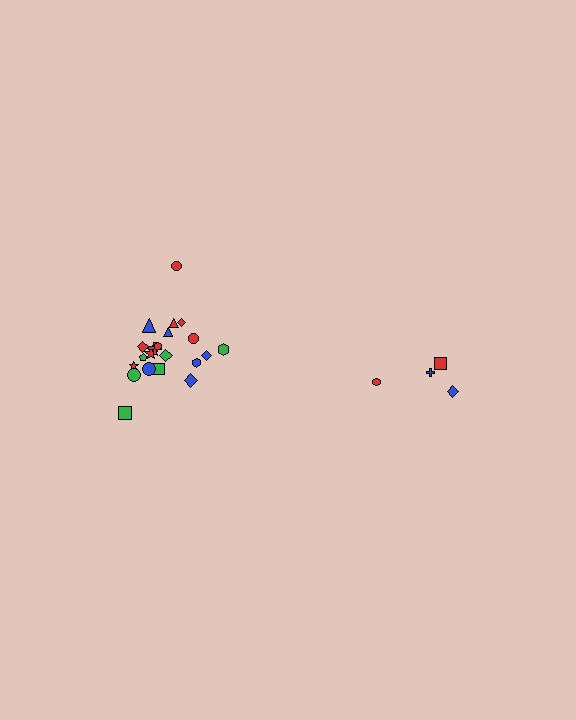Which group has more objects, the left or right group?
The left group.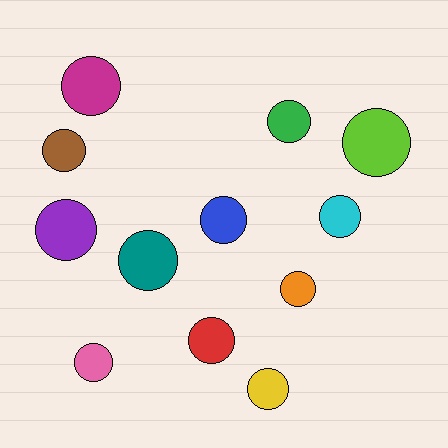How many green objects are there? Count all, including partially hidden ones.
There is 1 green object.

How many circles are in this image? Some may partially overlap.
There are 12 circles.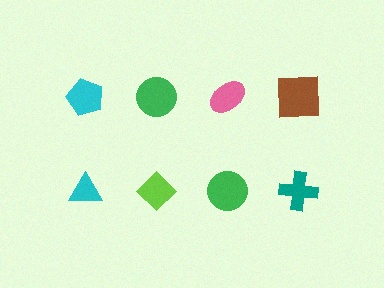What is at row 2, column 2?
A lime diamond.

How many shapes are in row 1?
4 shapes.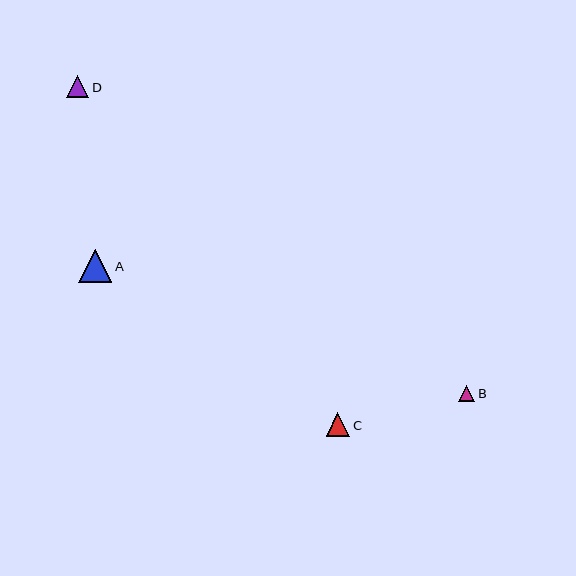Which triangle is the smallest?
Triangle B is the smallest with a size of approximately 16 pixels.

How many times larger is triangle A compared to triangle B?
Triangle A is approximately 2.1 times the size of triangle B.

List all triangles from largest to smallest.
From largest to smallest: A, C, D, B.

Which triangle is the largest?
Triangle A is the largest with a size of approximately 33 pixels.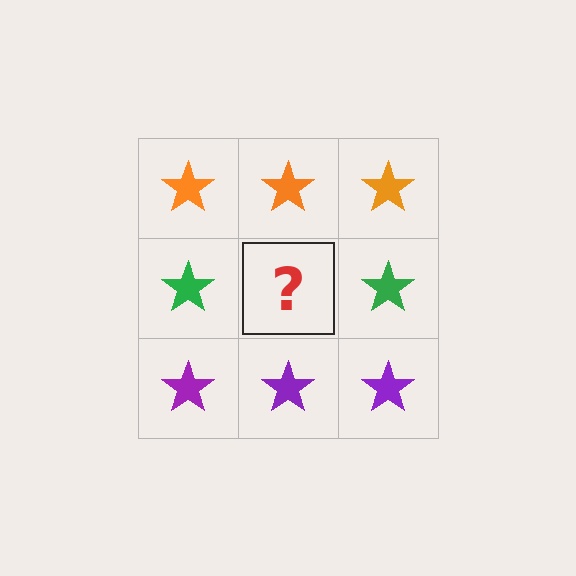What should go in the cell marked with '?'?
The missing cell should contain a green star.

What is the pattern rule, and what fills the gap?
The rule is that each row has a consistent color. The gap should be filled with a green star.